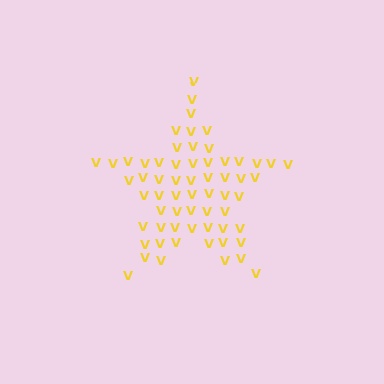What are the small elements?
The small elements are letter V's.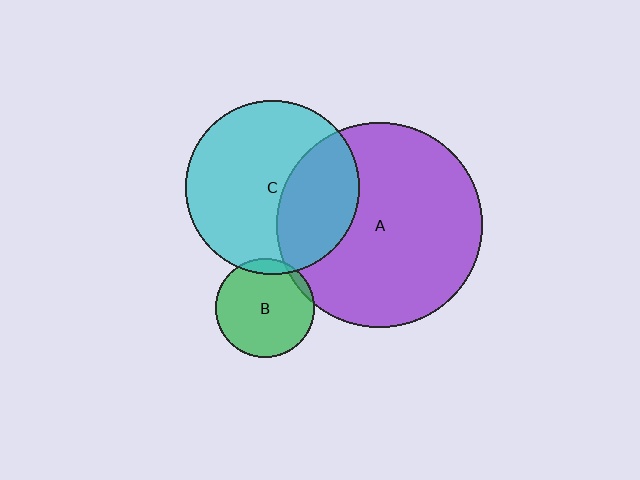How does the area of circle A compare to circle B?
Approximately 4.3 times.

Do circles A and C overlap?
Yes.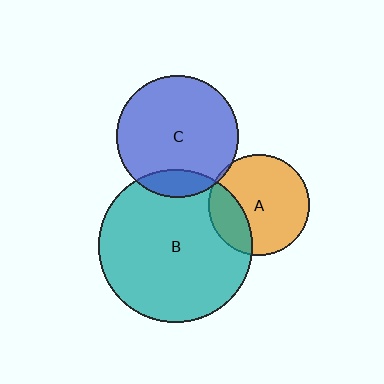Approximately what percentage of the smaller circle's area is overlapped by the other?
Approximately 25%.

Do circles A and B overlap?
Yes.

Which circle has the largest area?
Circle B (teal).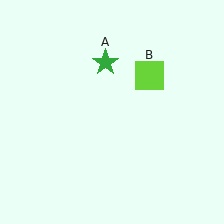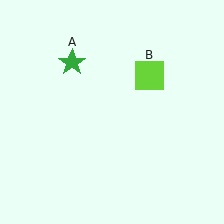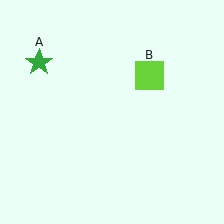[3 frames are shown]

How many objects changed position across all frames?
1 object changed position: green star (object A).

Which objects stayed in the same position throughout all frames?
Lime square (object B) remained stationary.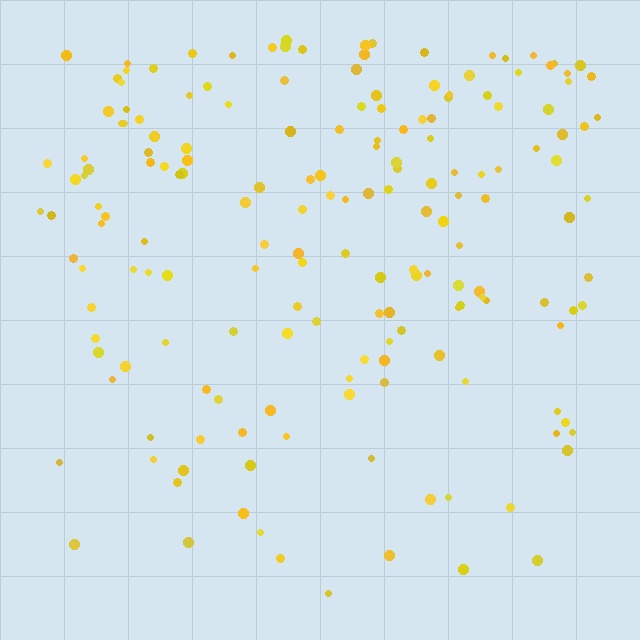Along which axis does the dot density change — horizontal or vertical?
Vertical.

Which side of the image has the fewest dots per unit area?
The bottom.